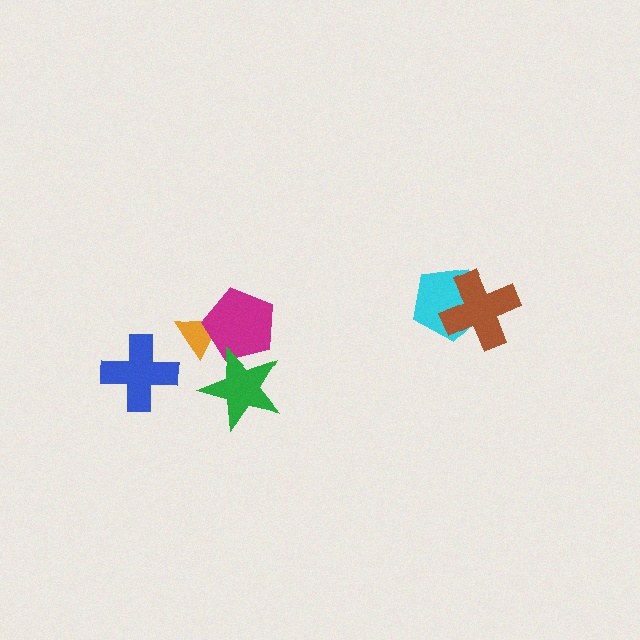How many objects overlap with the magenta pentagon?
2 objects overlap with the magenta pentagon.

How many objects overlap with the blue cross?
0 objects overlap with the blue cross.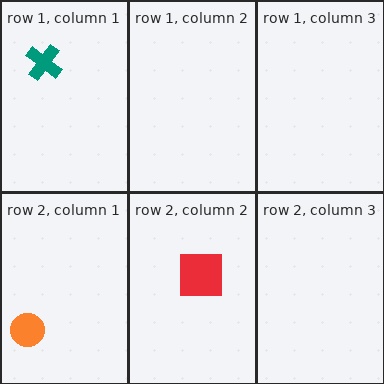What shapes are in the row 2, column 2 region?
The red square.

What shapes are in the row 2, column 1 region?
The orange circle.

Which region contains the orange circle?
The row 2, column 1 region.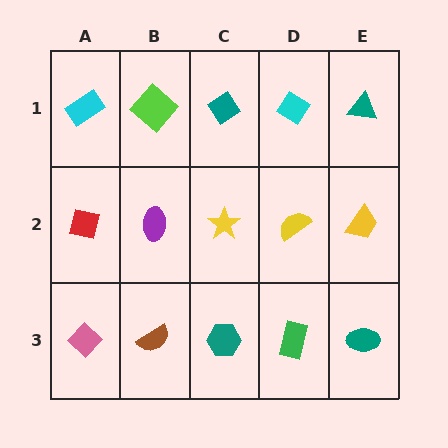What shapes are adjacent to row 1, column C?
A yellow star (row 2, column C), a lime diamond (row 1, column B), a cyan diamond (row 1, column D).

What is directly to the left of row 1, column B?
A cyan rectangle.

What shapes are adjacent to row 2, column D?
A cyan diamond (row 1, column D), a green rectangle (row 3, column D), a yellow star (row 2, column C), a yellow trapezoid (row 2, column E).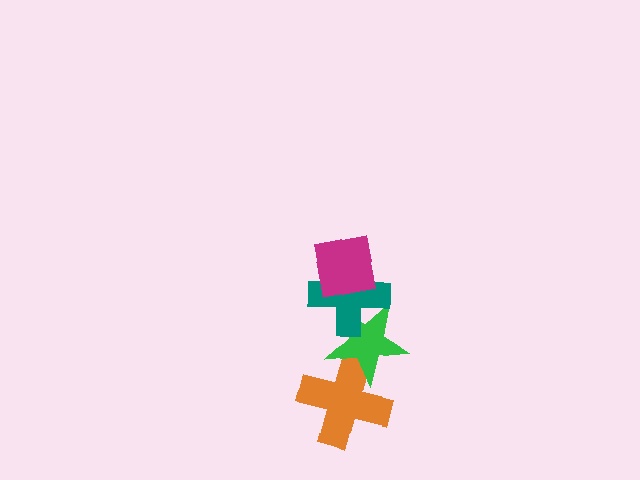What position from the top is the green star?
The green star is 3rd from the top.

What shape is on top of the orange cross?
The green star is on top of the orange cross.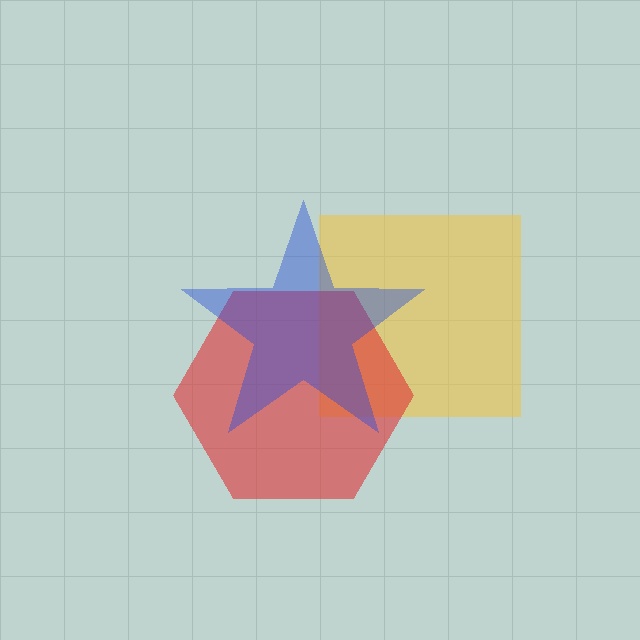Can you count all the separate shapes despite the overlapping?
Yes, there are 3 separate shapes.